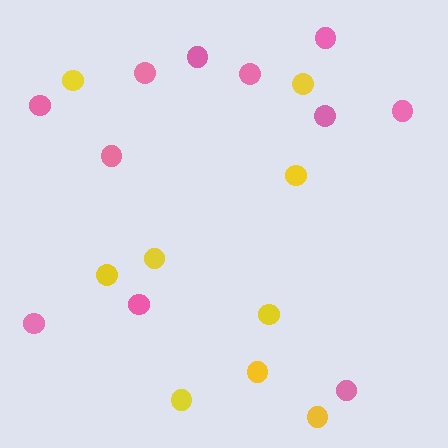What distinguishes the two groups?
There are 2 groups: one group of pink circles (11) and one group of yellow circles (9).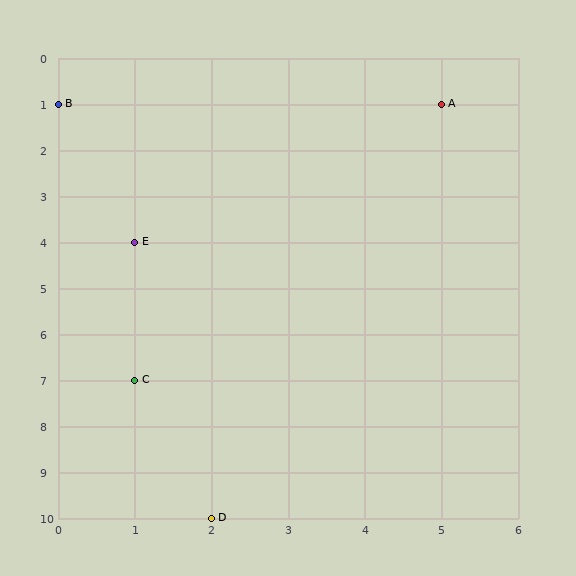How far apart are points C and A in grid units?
Points C and A are 4 columns and 6 rows apart (about 7.2 grid units diagonally).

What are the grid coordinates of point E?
Point E is at grid coordinates (1, 4).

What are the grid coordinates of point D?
Point D is at grid coordinates (2, 10).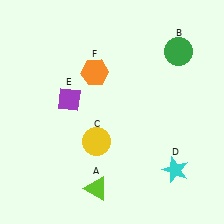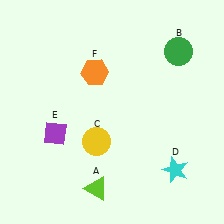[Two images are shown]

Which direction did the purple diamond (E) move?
The purple diamond (E) moved down.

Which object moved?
The purple diamond (E) moved down.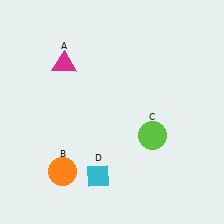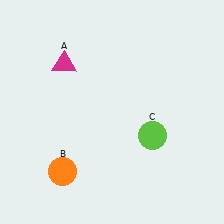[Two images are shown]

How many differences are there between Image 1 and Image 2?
There is 1 difference between the two images.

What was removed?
The cyan diamond (D) was removed in Image 2.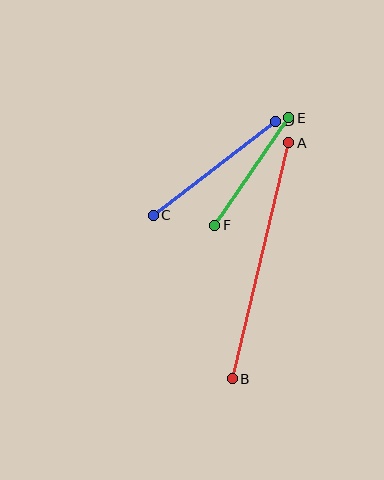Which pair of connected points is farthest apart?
Points A and B are farthest apart.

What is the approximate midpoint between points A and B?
The midpoint is at approximately (261, 261) pixels.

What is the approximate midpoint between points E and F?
The midpoint is at approximately (252, 172) pixels.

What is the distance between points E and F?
The distance is approximately 130 pixels.